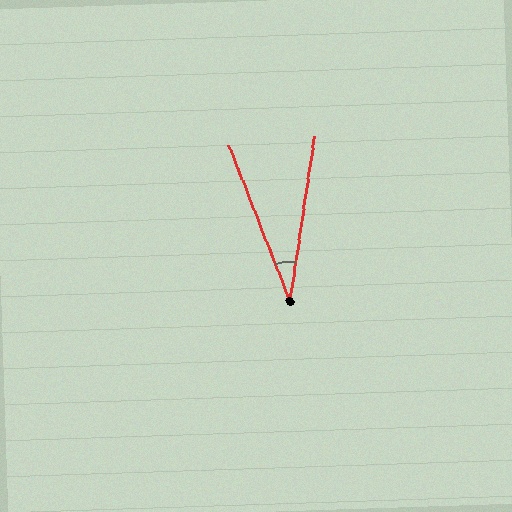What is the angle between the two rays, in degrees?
Approximately 30 degrees.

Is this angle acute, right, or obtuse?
It is acute.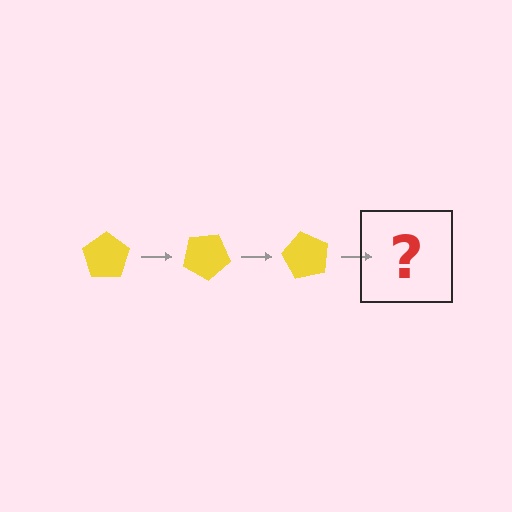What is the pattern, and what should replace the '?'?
The pattern is that the pentagon rotates 30 degrees each step. The '?' should be a yellow pentagon rotated 90 degrees.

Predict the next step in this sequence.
The next step is a yellow pentagon rotated 90 degrees.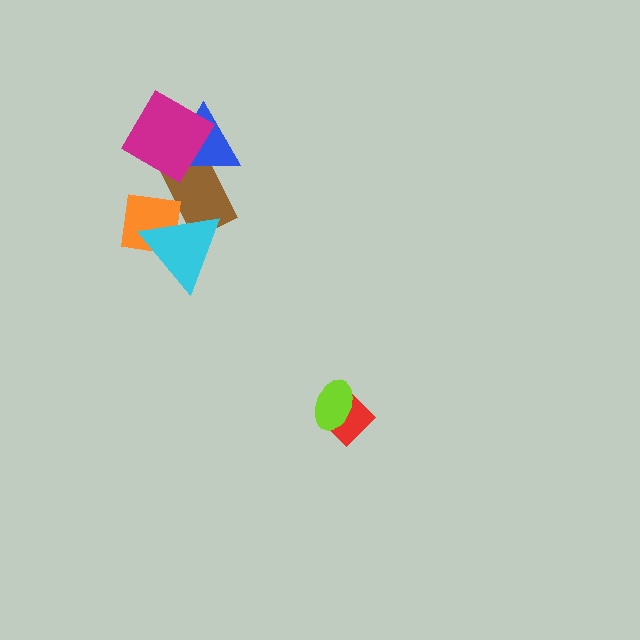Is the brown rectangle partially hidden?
Yes, it is partially covered by another shape.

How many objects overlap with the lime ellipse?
1 object overlaps with the lime ellipse.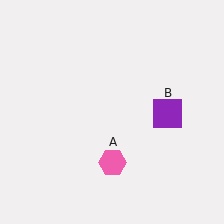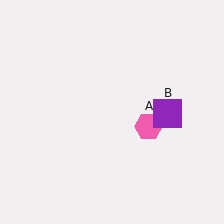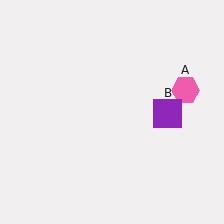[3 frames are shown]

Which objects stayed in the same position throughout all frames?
Purple square (object B) remained stationary.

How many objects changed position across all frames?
1 object changed position: pink hexagon (object A).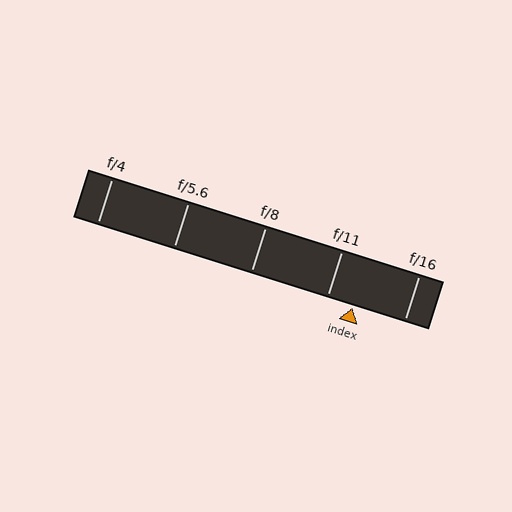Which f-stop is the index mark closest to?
The index mark is closest to f/11.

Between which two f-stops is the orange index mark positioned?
The index mark is between f/11 and f/16.